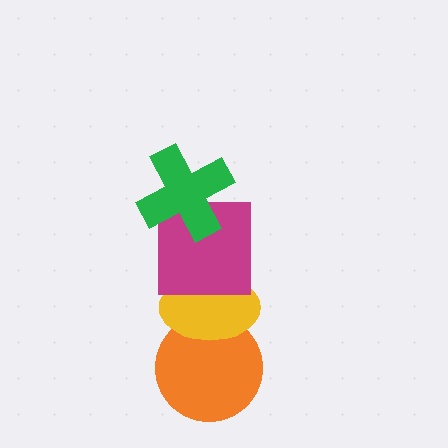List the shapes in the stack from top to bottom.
From top to bottom: the green cross, the magenta square, the yellow ellipse, the orange circle.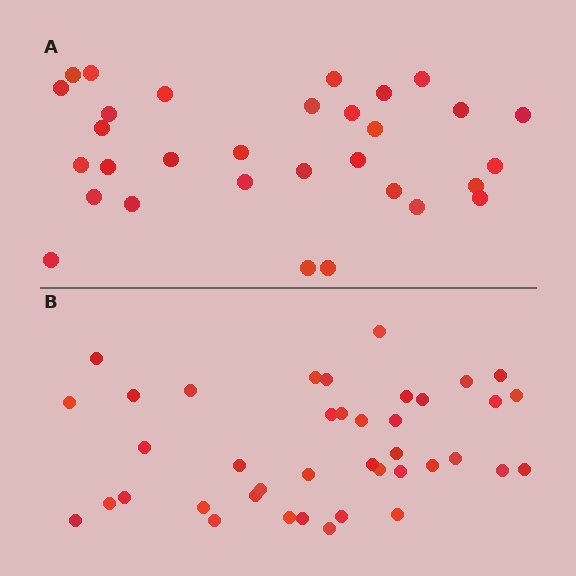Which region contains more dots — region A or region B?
Region B (the bottom region) has more dots.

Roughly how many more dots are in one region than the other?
Region B has roughly 8 or so more dots than region A.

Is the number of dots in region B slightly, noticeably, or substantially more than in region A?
Region B has noticeably more, but not dramatically so. The ratio is roughly 1.3 to 1.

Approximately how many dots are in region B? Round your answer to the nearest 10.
About 40 dots.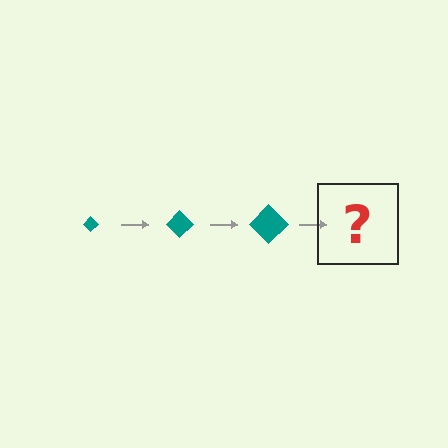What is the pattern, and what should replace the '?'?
The pattern is that the diamond gets progressively larger each step. The '?' should be a teal diamond, larger than the previous one.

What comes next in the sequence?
The next element should be a teal diamond, larger than the previous one.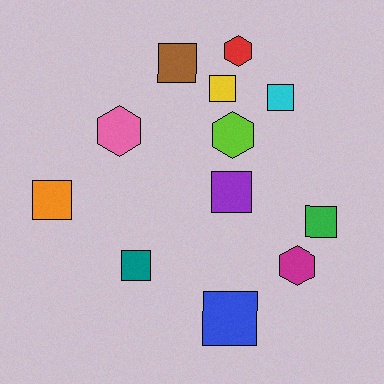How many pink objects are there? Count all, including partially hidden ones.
There is 1 pink object.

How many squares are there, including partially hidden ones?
There are 8 squares.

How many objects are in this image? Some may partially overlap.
There are 12 objects.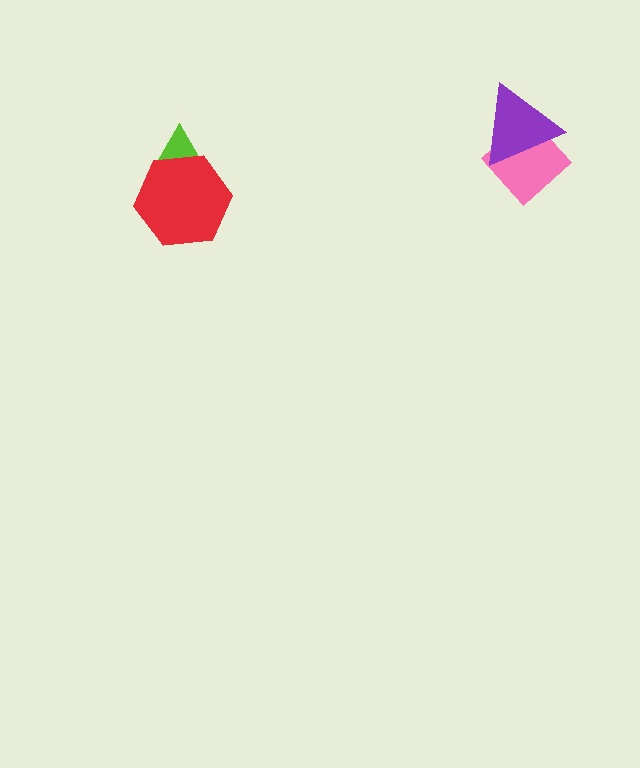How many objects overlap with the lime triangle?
1 object overlaps with the lime triangle.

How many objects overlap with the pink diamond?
1 object overlaps with the pink diamond.